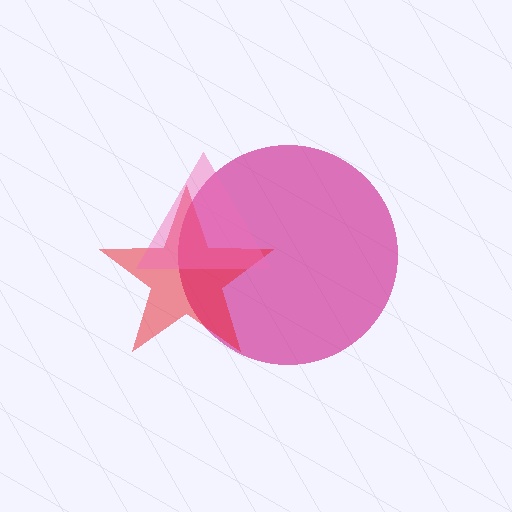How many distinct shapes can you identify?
There are 3 distinct shapes: a magenta circle, a red star, a pink triangle.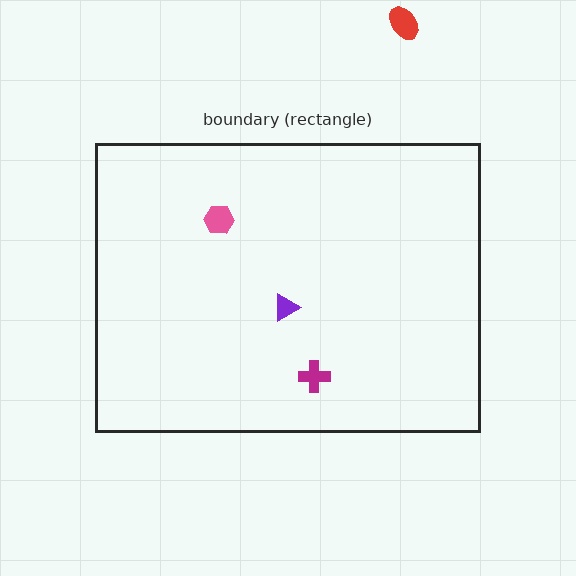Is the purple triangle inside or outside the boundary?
Inside.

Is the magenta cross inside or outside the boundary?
Inside.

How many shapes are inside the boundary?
3 inside, 1 outside.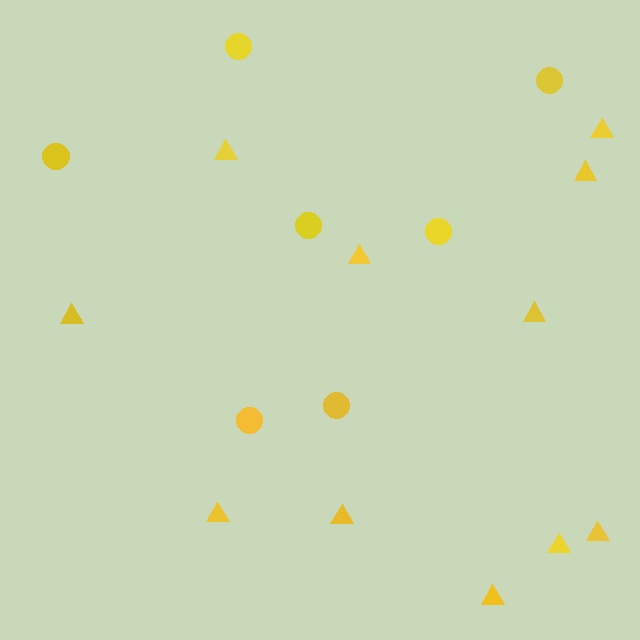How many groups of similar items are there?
There are 2 groups: one group of circles (7) and one group of triangles (11).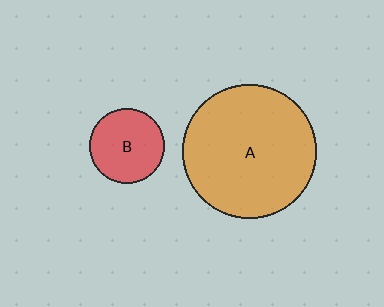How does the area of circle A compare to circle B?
Approximately 3.2 times.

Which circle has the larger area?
Circle A (orange).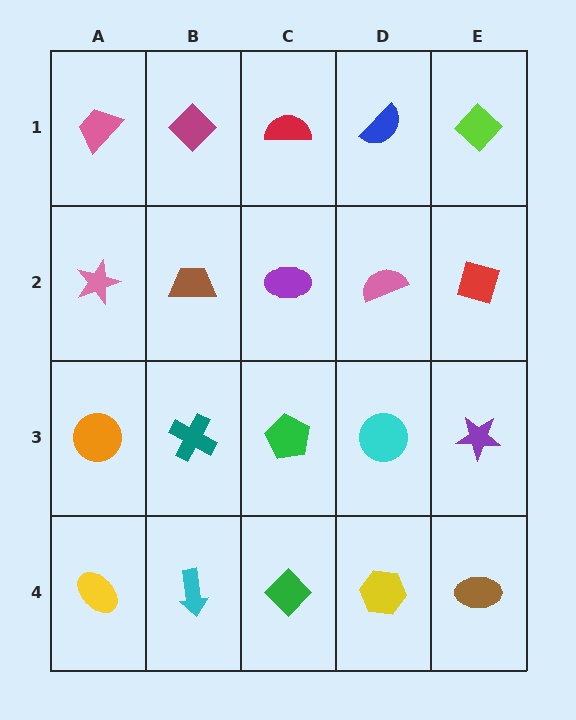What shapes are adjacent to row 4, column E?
A purple star (row 3, column E), a yellow hexagon (row 4, column D).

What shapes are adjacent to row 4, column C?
A green pentagon (row 3, column C), a cyan arrow (row 4, column B), a yellow hexagon (row 4, column D).